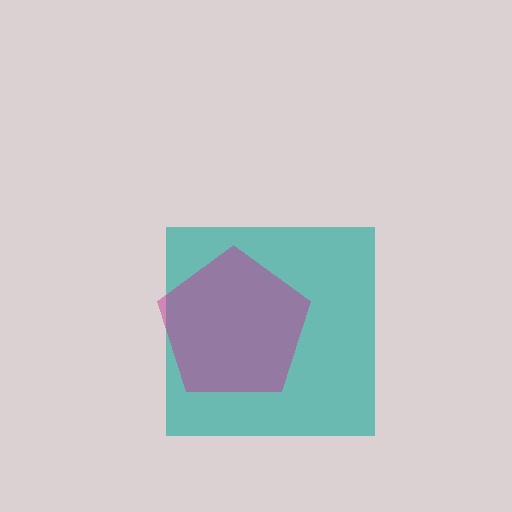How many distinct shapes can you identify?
There are 2 distinct shapes: a teal square, a magenta pentagon.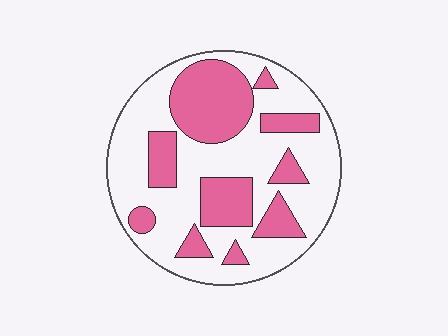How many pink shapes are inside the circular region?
10.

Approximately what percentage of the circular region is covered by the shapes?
Approximately 35%.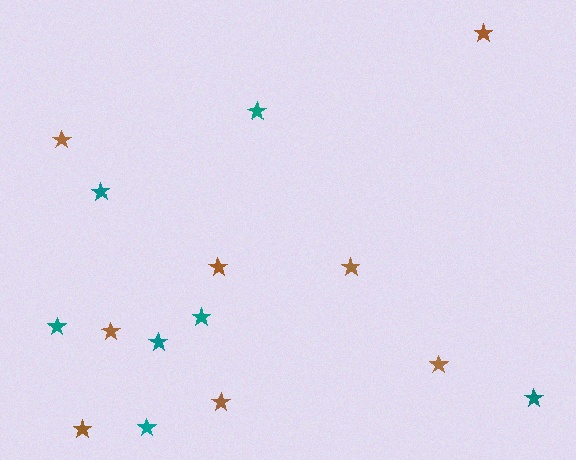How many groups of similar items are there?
There are 2 groups: one group of brown stars (8) and one group of teal stars (7).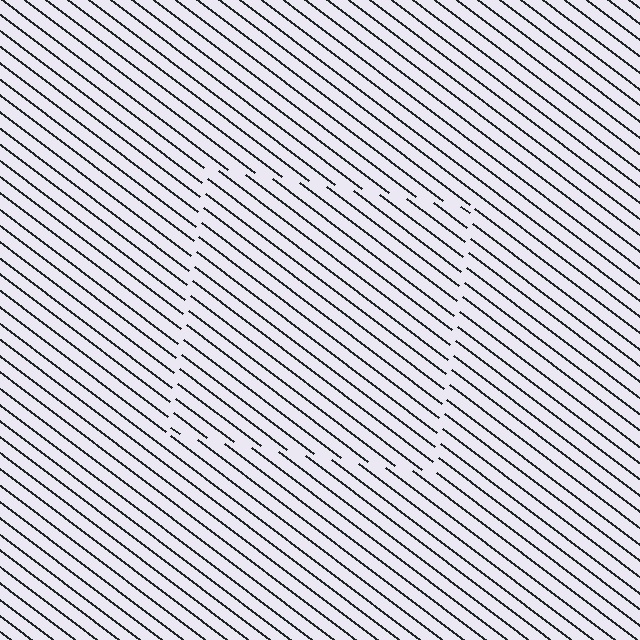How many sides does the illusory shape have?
4 sides — the line-ends trace a square.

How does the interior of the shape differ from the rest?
The interior of the shape contains the same grating, shifted by half a period — the contour is defined by the phase discontinuity where line-ends from the inner and outer gratings abut.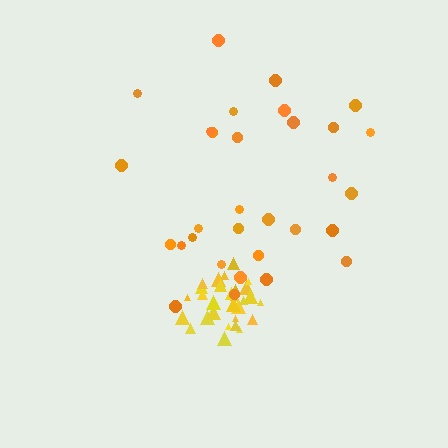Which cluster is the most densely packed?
Yellow.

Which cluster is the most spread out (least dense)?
Orange.